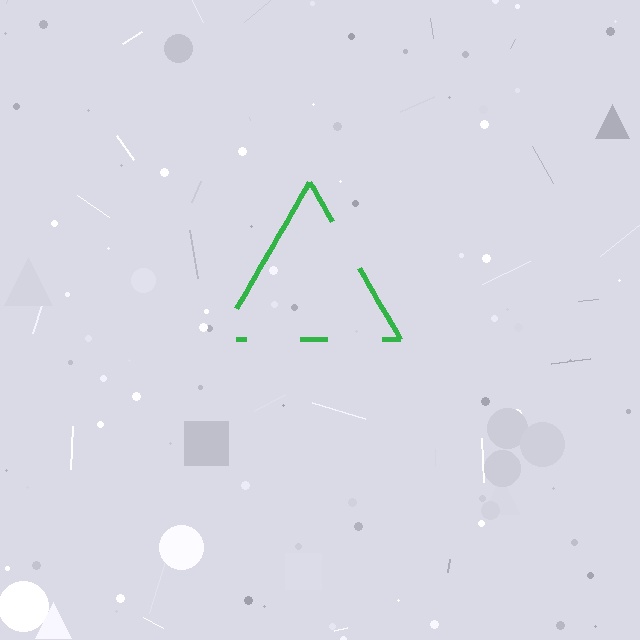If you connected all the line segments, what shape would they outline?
They would outline a triangle.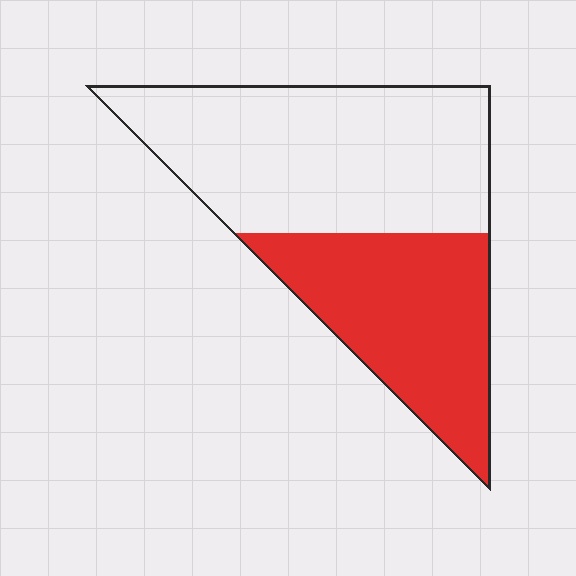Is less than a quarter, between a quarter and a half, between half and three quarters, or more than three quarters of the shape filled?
Between a quarter and a half.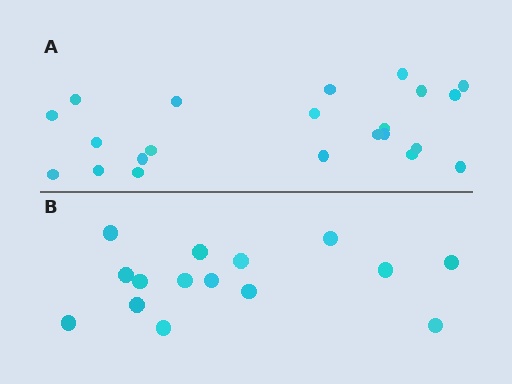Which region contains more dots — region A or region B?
Region A (the top region) has more dots.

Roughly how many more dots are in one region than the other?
Region A has roughly 8 or so more dots than region B.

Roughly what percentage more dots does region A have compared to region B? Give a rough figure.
About 45% more.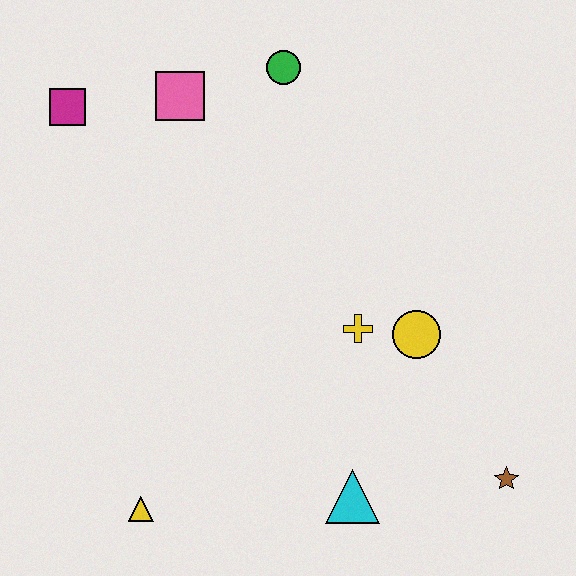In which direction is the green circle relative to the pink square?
The green circle is to the right of the pink square.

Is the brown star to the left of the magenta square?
No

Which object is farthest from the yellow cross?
The magenta square is farthest from the yellow cross.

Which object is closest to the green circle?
The pink square is closest to the green circle.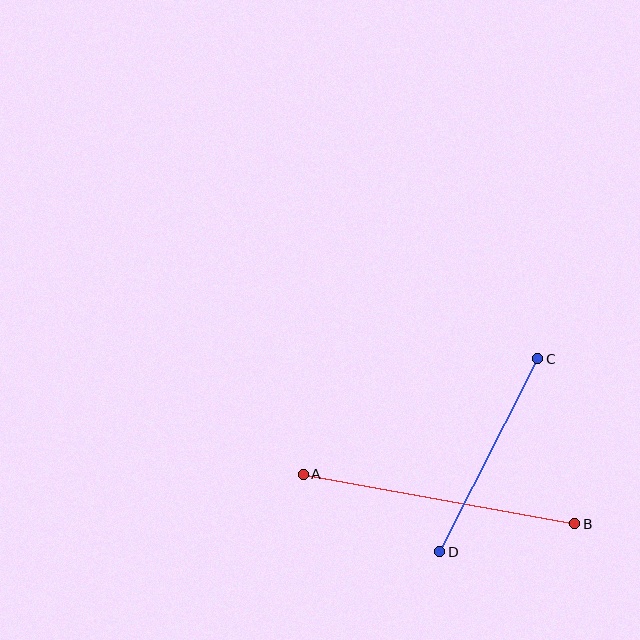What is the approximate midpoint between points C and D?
The midpoint is at approximately (489, 455) pixels.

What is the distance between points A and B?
The distance is approximately 276 pixels.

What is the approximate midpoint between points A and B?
The midpoint is at approximately (439, 499) pixels.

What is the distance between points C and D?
The distance is approximately 217 pixels.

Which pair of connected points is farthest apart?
Points A and B are farthest apart.